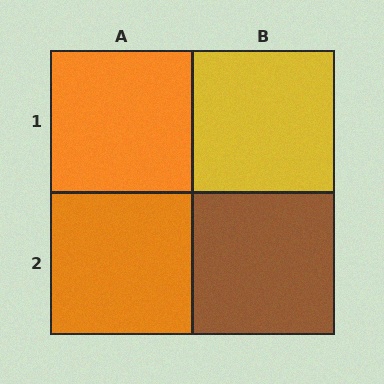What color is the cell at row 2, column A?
Orange.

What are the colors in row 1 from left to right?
Orange, yellow.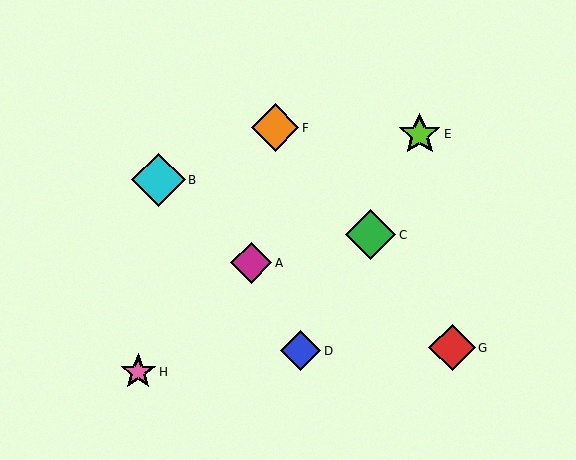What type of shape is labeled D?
Shape D is a blue diamond.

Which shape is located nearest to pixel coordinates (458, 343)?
The red diamond (labeled G) at (452, 348) is nearest to that location.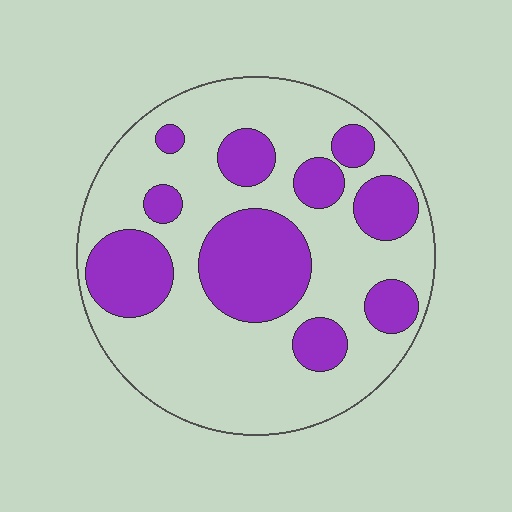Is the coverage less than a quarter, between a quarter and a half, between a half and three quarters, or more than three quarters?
Between a quarter and a half.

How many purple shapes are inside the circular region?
10.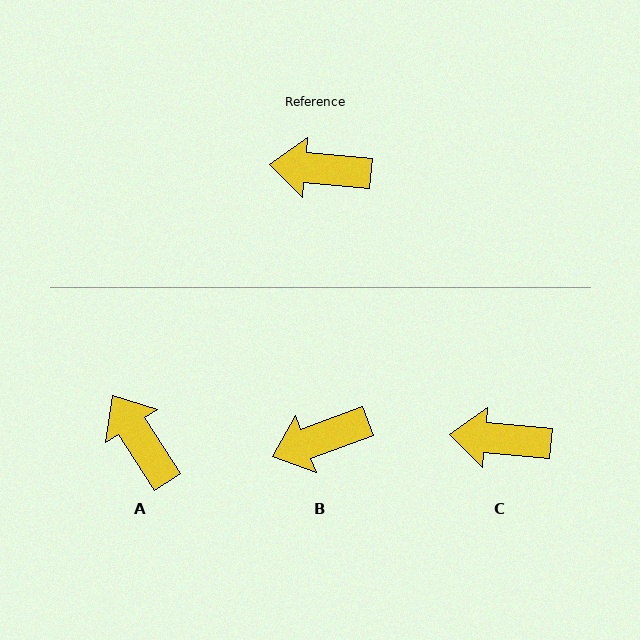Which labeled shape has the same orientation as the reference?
C.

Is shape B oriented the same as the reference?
No, it is off by about 25 degrees.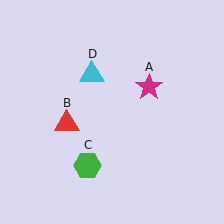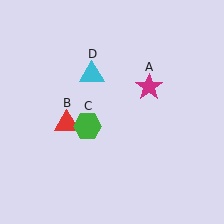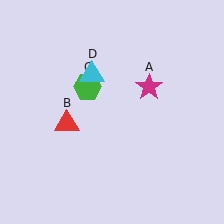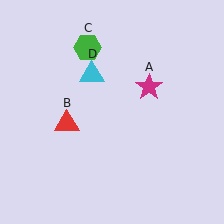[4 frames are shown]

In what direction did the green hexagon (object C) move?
The green hexagon (object C) moved up.